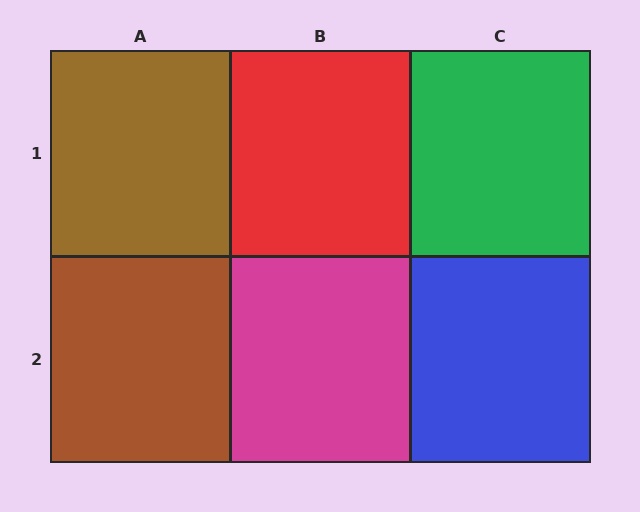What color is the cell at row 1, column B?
Red.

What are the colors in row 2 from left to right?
Brown, magenta, blue.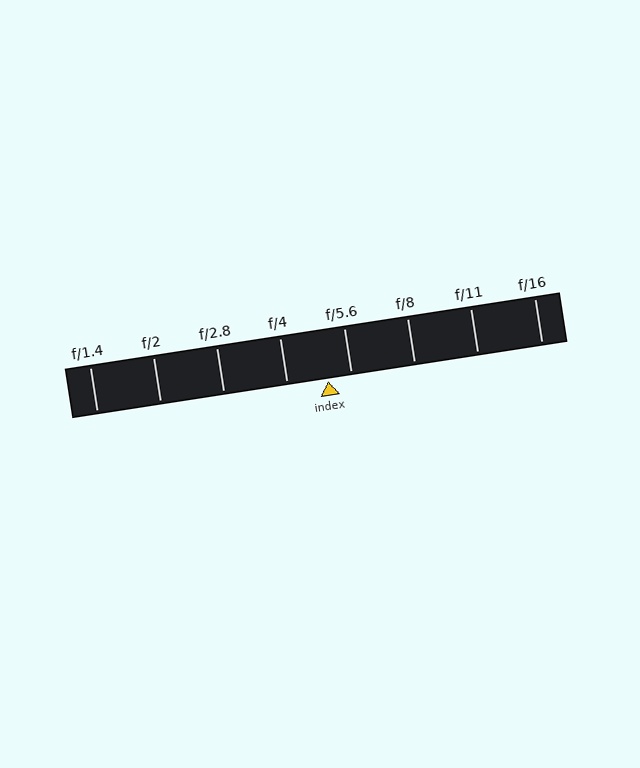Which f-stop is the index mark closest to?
The index mark is closest to f/5.6.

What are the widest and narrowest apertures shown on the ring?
The widest aperture shown is f/1.4 and the narrowest is f/16.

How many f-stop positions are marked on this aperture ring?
There are 8 f-stop positions marked.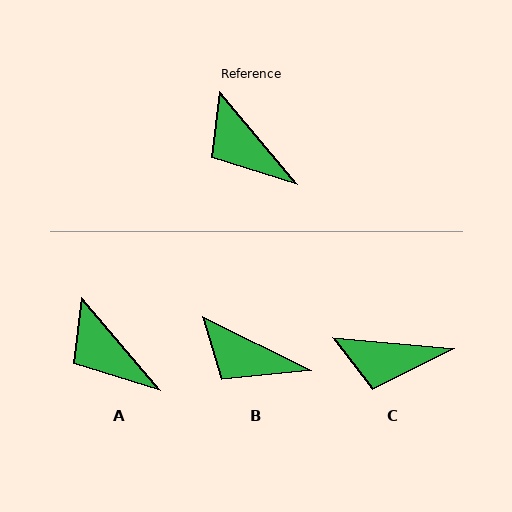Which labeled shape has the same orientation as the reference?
A.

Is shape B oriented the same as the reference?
No, it is off by about 24 degrees.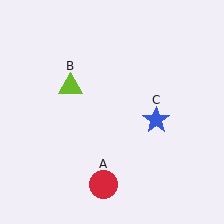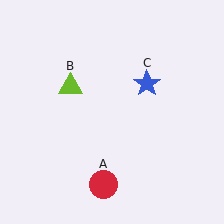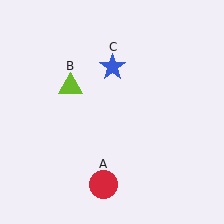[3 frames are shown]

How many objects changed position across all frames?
1 object changed position: blue star (object C).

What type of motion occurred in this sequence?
The blue star (object C) rotated counterclockwise around the center of the scene.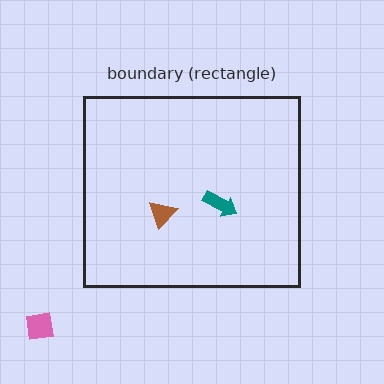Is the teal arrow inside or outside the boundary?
Inside.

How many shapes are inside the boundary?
2 inside, 1 outside.